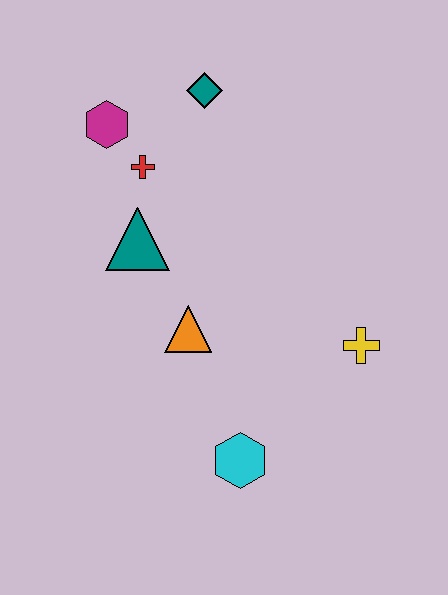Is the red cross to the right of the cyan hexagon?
No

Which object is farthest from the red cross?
The cyan hexagon is farthest from the red cross.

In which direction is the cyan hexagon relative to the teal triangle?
The cyan hexagon is below the teal triangle.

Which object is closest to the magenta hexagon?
The red cross is closest to the magenta hexagon.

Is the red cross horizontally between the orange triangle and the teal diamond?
No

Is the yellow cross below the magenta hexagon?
Yes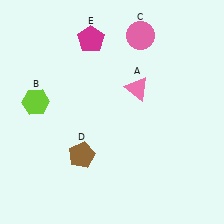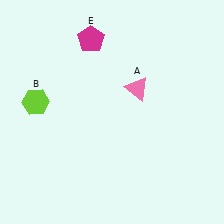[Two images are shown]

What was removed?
The pink circle (C), the brown pentagon (D) were removed in Image 2.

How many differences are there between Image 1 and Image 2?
There are 2 differences between the two images.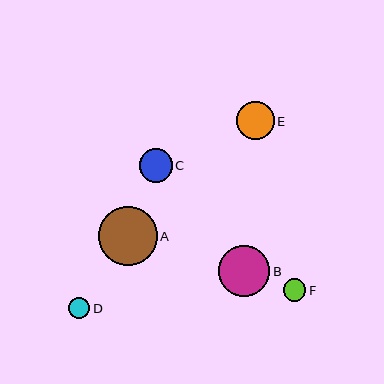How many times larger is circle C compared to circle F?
Circle C is approximately 1.5 times the size of circle F.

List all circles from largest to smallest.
From largest to smallest: A, B, E, C, F, D.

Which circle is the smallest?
Circle D is the smallest with a size of approximately 22 pixels.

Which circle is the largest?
Circle A is the largest with a size of approximately 59 pixels.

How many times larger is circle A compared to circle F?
Circle A is approximately 2.6 times the size of circle F.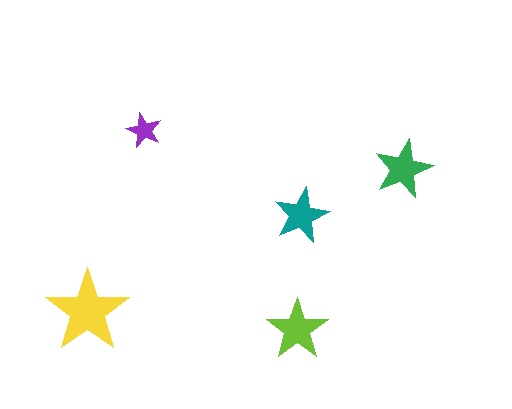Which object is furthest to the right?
The green star is rightmost.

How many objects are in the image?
There are 5 objects in the image.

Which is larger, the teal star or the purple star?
The teal one.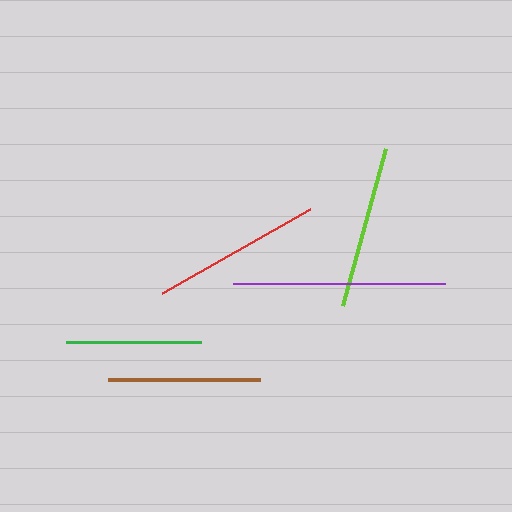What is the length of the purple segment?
The purple segment is approximately 212 pixels long.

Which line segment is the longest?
The purple line is the longest at approximately 212 pixels.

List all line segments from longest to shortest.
From longest to shortest: purple, red, lime, brown, green.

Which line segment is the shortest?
The green line is the shortest at approximately 135 pixels.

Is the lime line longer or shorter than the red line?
The red line is longer than the lime line.